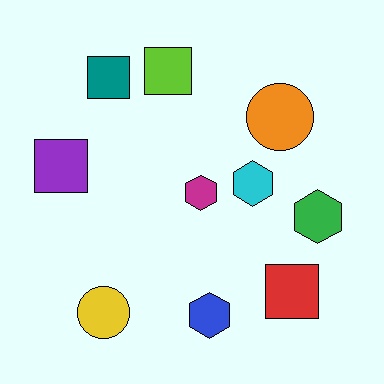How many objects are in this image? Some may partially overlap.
There are 10 objects.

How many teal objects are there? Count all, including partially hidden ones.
There is 1 teal object.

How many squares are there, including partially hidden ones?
There are 4 squares.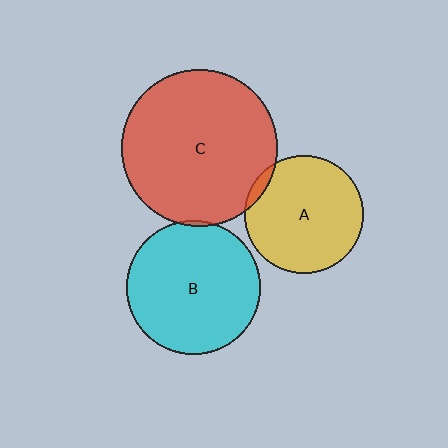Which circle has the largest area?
Circle C (red).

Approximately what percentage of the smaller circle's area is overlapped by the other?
Approximately 5%.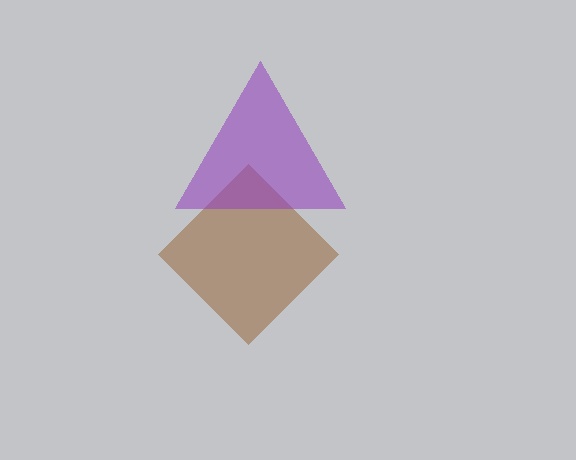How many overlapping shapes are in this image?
There are 2 overlapping shapes in the image.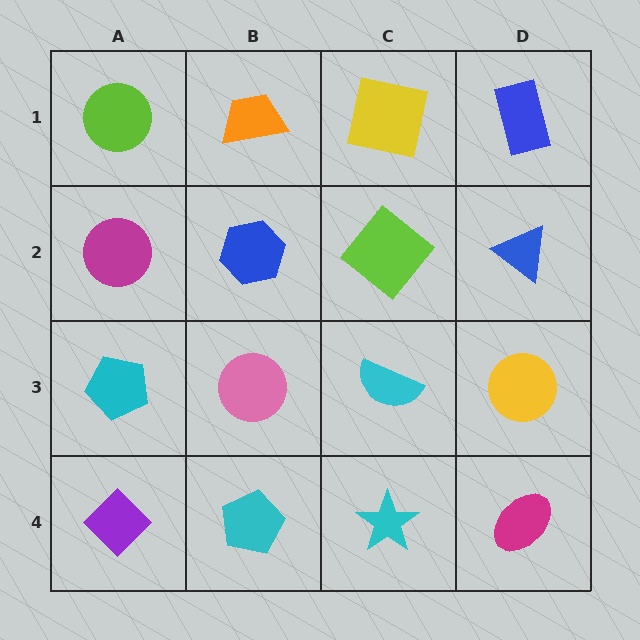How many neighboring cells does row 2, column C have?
4.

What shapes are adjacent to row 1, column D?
A blue triangle (row 2, column D), a yellow square (row 1, column C).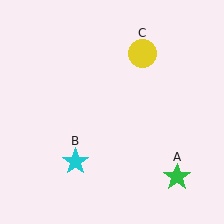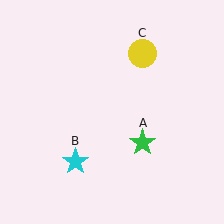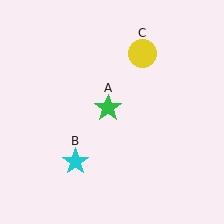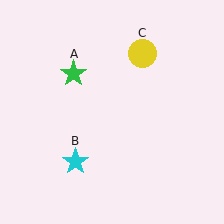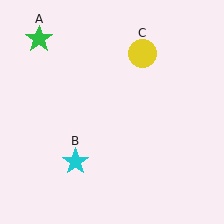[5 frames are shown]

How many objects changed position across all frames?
1 object changed position: green star (object A).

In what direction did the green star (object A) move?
The green star (object A) moved up and to the left.